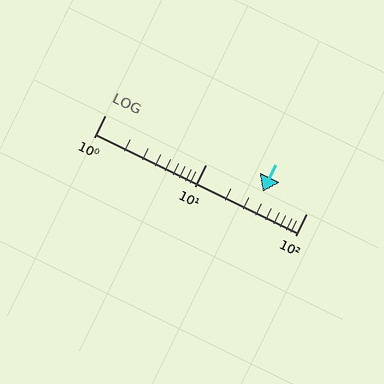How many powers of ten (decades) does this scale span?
The scale spans 2 decades, from 1 to 100.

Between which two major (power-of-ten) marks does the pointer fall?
The pointer is between 10 and 100.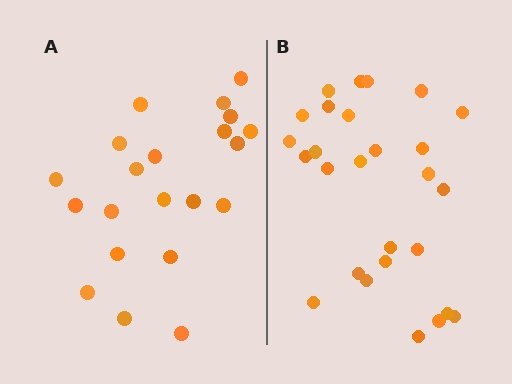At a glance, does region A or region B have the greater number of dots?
Region B (the right region) has more dots.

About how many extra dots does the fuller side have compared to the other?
Region B has about 6 more dots than region A.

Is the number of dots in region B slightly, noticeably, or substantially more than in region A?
Region B has noticeably more, but not dramatically so. The ratio is roughly 1.3 to 1.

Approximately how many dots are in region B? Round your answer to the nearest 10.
About 30 dots. (The exact count is 27, which rounds to 30.)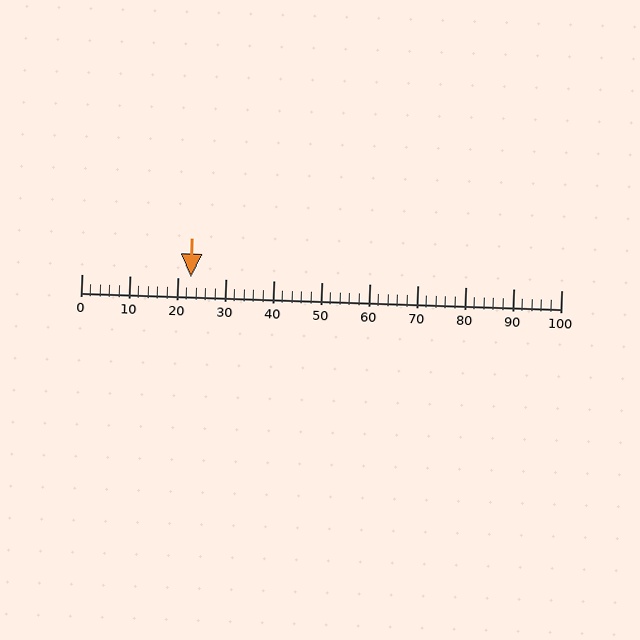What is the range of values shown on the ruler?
The ruler shows values from 0 to 100.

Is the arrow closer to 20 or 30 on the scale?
The arrow is closer to 20.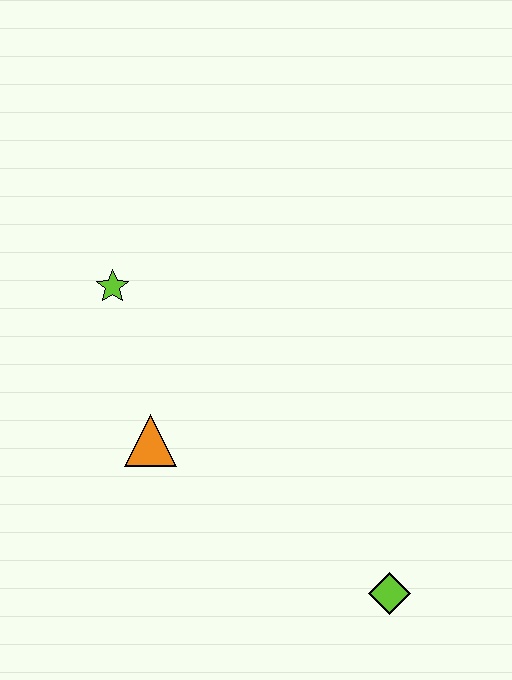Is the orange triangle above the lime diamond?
Yes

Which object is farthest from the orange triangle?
The lime diamond is farthest from the orange triangle.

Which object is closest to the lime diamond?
The orange triangle is closest to the lime diamond.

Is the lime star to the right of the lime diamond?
No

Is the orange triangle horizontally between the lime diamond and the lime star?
Yes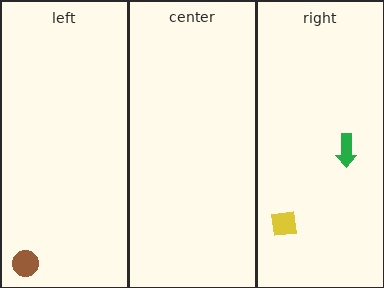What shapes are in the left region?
The brown circle.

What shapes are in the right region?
The yellow square, the green arrow.